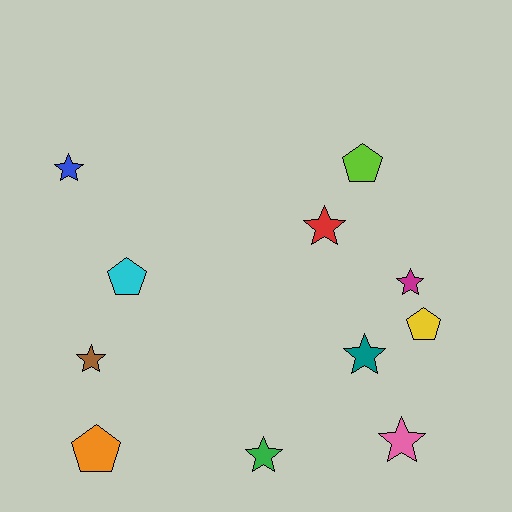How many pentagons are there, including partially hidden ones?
There are 4 pentagons.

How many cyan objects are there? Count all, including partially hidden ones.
There is 1 cyan object.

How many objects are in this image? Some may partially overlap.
There are 11 objects.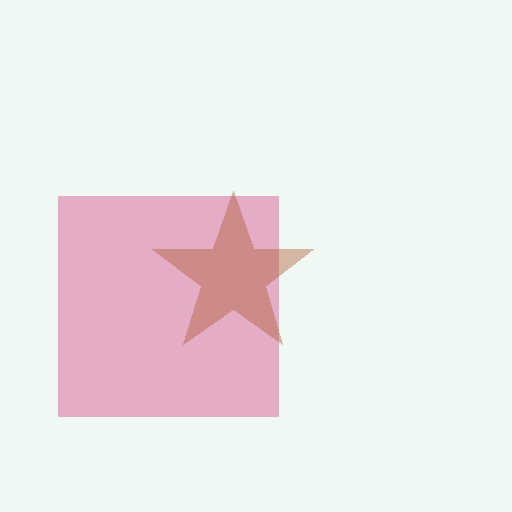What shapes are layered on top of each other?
The layered shapes are: a pink square, a brown star.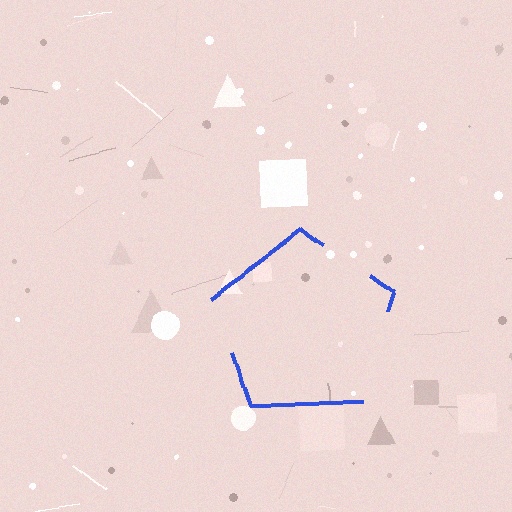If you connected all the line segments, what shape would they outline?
They would outline a pentagon.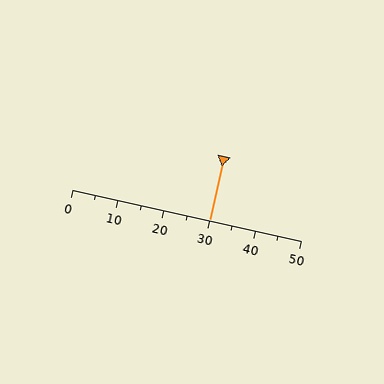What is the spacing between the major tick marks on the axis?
The major ticks are spaced 10 apart.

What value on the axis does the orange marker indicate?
The marker indicates approximately 30.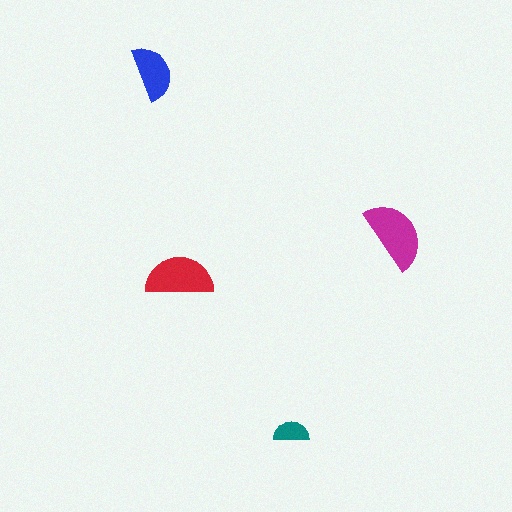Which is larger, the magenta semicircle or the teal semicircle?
The magenta one.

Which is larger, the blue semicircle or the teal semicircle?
The blue one.